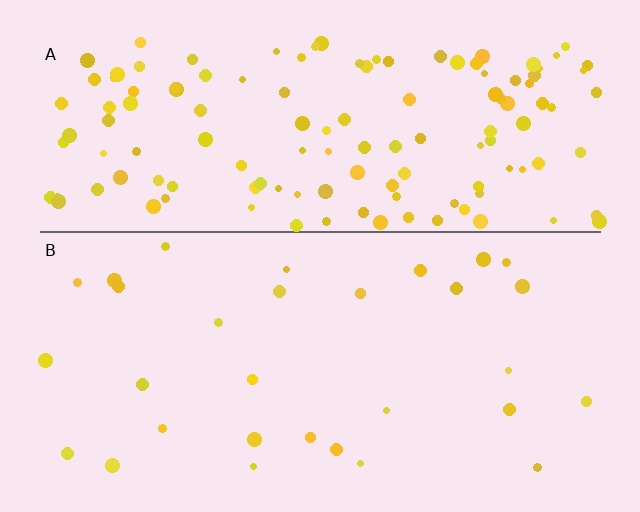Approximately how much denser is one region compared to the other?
Approximately 4.4× — region A over region B.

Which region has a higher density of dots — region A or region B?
A (the top).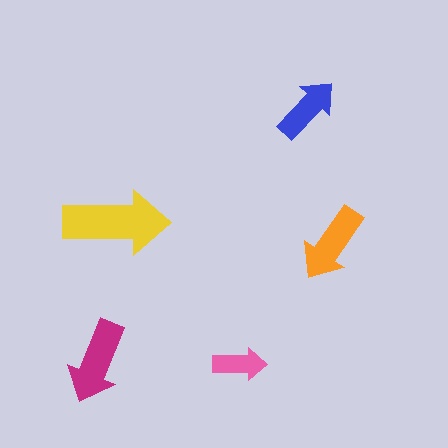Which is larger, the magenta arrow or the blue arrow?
The magenta one.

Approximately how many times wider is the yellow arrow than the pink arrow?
About 2 times wider.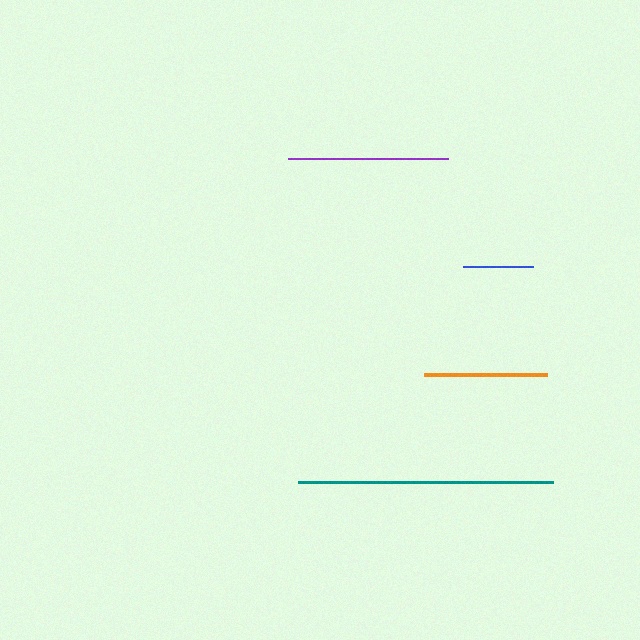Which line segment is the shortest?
The blue line is the shortest at approximately 71 pixels.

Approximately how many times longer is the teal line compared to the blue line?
The teal line is approximately 3.6 times the length of the blue line.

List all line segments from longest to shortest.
From longest to shortest: teal, purple, orange, blue.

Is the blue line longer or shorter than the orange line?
The orange line is longer than the blue line.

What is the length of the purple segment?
The purple segment is approximately 160 pixels long.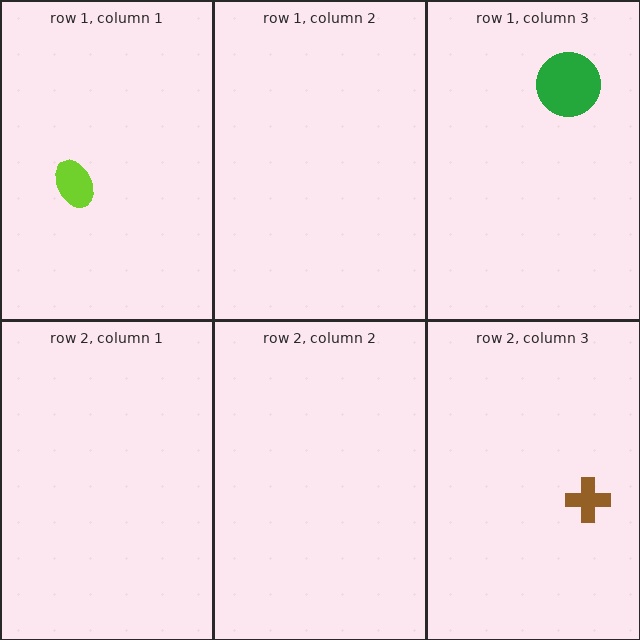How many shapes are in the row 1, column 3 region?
1.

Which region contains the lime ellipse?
The row 1, column 1 region.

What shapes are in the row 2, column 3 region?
The brown cross.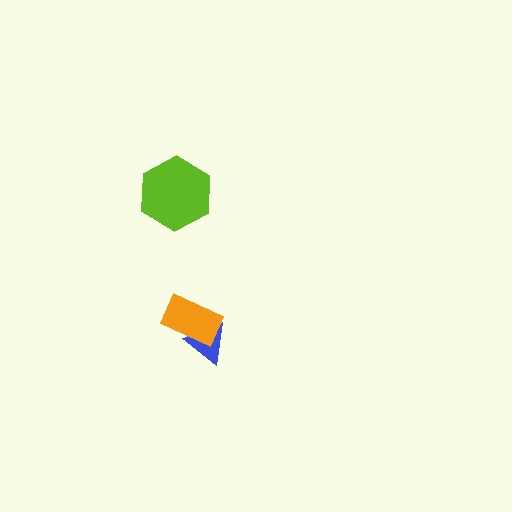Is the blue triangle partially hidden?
Yes, it is partially covered by another shape.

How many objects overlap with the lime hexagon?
0 objects overlap with the lime hexagon.